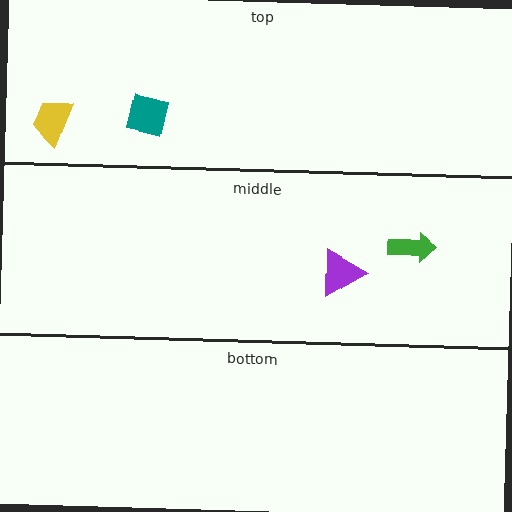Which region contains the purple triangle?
The middle region.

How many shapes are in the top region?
2.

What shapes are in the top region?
The teal square, the yellow trapezoid.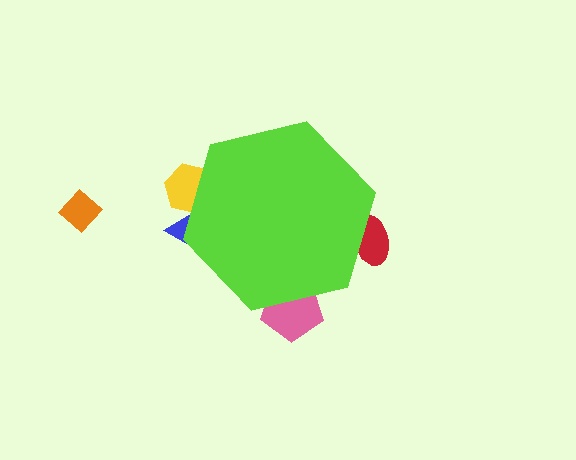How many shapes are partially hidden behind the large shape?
4 shapes are partially hidden.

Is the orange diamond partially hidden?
No, the orange diamond is fully visible.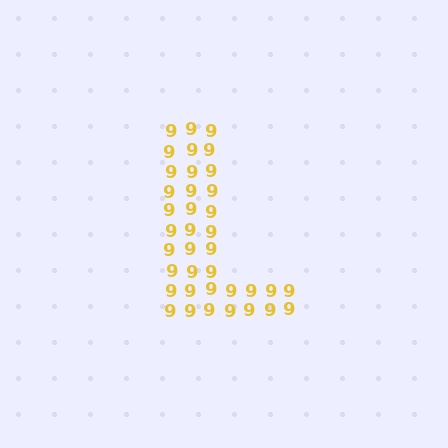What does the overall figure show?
The overall figure shows the letter L.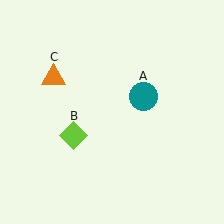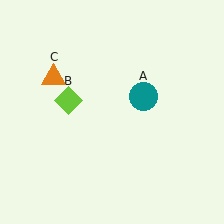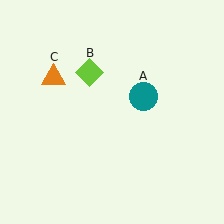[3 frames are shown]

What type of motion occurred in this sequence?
The lime diamond (object B) rotated clockwise around the center of the scene.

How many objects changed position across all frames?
1 object changed position: lime diamond (object B).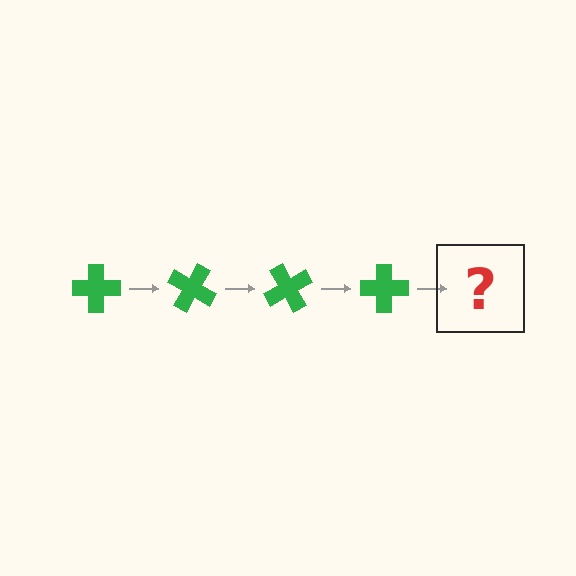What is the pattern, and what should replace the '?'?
The pattern is that the cross rotates 30 degrees each step. The '?' should be a green cross rotated 120 degrees.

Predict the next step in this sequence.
The next step is a green cross rotated 120 degrees.